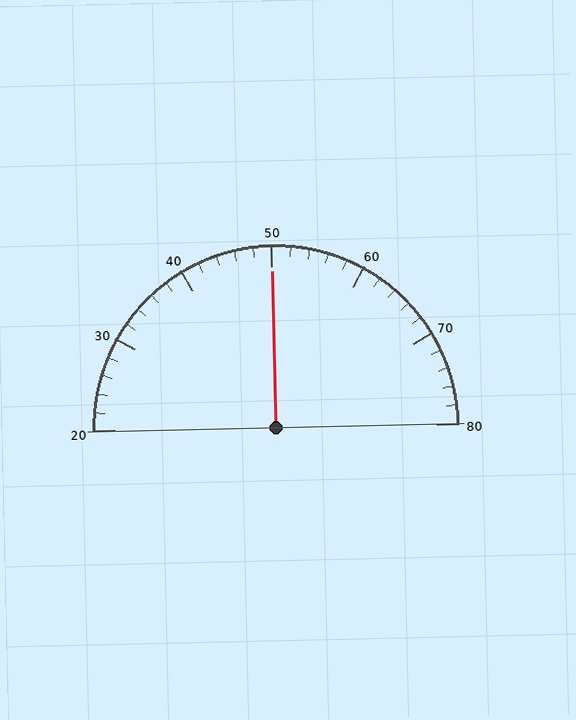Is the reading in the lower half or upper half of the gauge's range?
The reading is in the upper half of the range (20 to 80).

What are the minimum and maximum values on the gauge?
The gauge ranges from 20 to 80.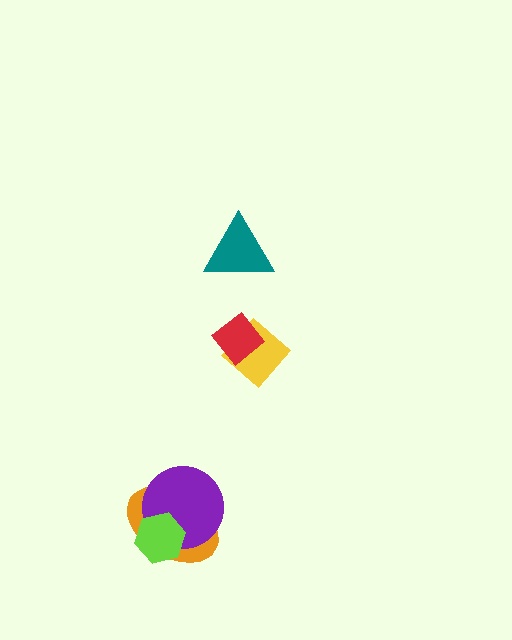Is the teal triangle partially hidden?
No, no other shape covers it.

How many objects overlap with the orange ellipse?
2 objects overlap with the orange ellipse.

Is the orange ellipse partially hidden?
Yes, it is partially covered by another shape.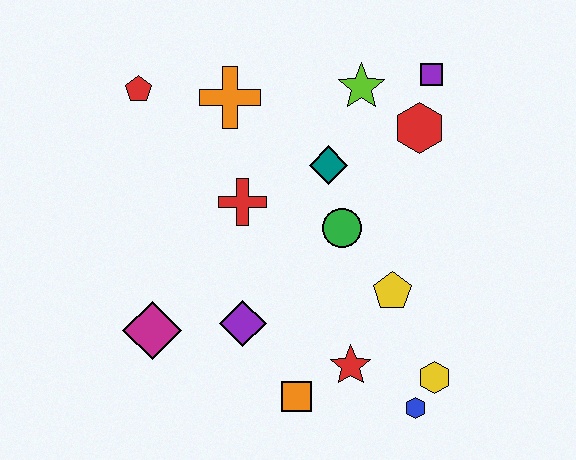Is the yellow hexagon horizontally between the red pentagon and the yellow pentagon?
No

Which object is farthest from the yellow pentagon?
The red pentagon is farthest from the yellow pentagon.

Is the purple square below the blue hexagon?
No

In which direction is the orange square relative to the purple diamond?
The orange square is below the purple diamond.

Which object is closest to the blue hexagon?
The yellow hexagon is closest to the blue hexagon.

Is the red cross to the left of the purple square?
Yes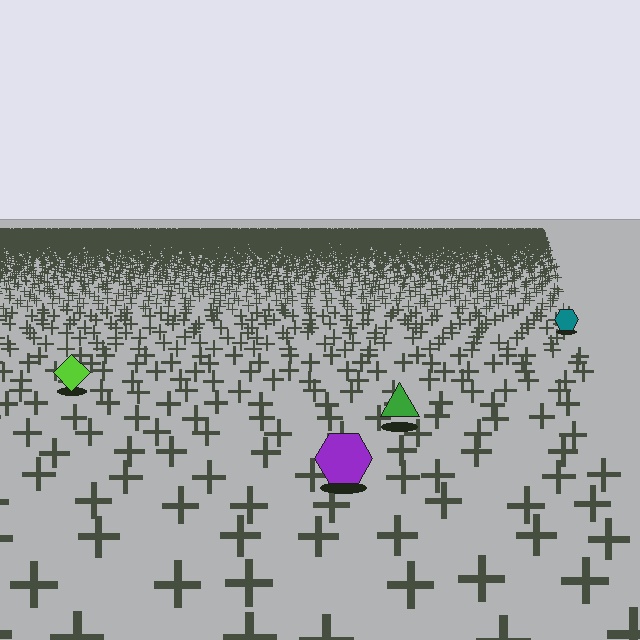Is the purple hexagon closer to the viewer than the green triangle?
Yes. The purple hexagon is closer — you can tell from the texture gradient: the ground texture is coarser near it.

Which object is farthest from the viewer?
The teal hexagon is farthest from the viewer. It appears smaller and the ground texture around it is denser.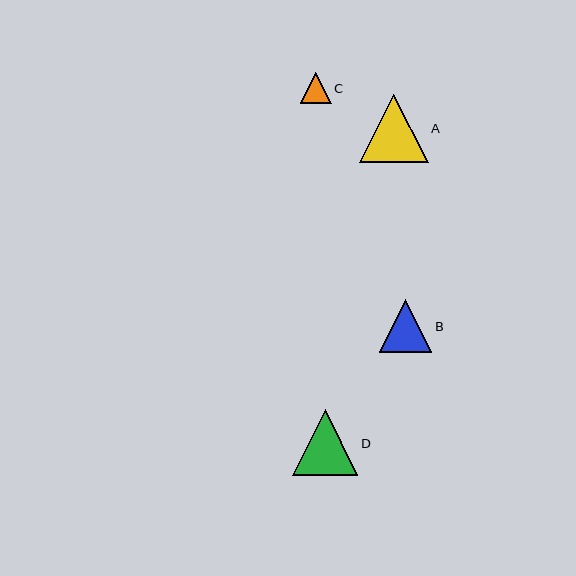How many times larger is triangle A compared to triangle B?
Triangle A is approximately 1.3 times the size of triangle B.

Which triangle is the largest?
Triangle A is the largest with a size of approximately 69 pixels.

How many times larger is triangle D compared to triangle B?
Triangle D is approximately 1.2 times the size of triangle B.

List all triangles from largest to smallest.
From largest to smallest: A, D, B, C.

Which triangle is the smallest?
Triangle C is the smallest with a size of approximately 31 pixels.